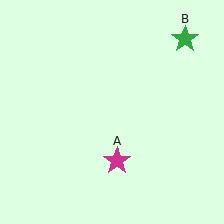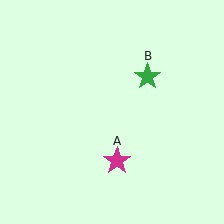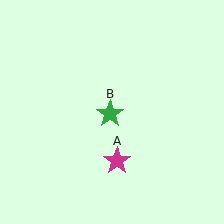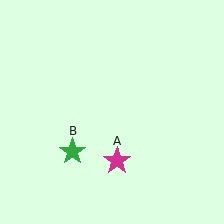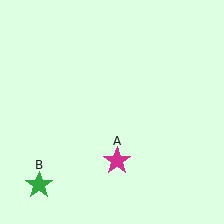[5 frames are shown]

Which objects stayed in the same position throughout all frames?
Magenta star (object A) remained stationary.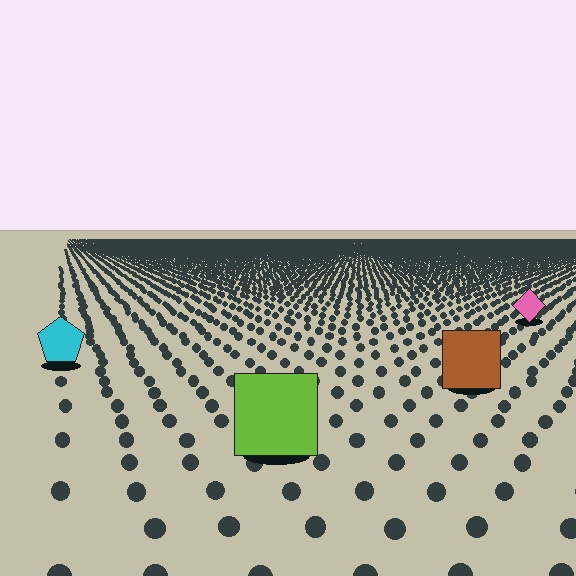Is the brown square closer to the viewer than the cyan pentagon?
Yes. The brown square is closer — you can tell from the texture gradient: the ground texture is coarser near it.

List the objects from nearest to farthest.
From nearest to farthest: the lime square, the brown square, the cyan pentagon, the pink diamond.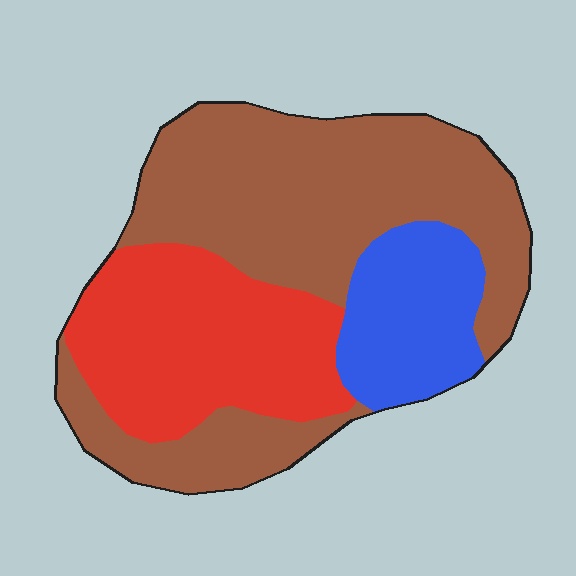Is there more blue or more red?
Red.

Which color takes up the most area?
Brown, at roughly 55%.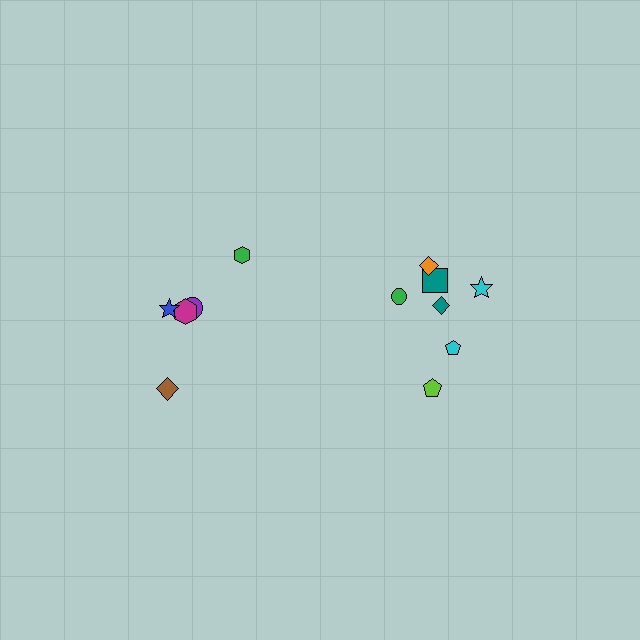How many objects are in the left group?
There are 5 objects.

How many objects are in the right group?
There are 7 objects.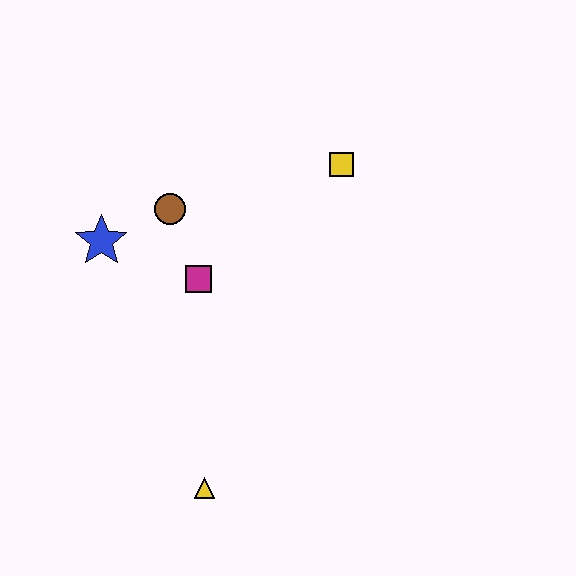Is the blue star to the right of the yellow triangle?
No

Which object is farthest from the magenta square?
The yellow triangle is farthest from the magenta square.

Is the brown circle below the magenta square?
No